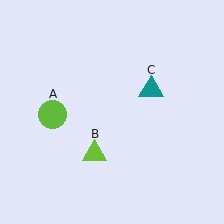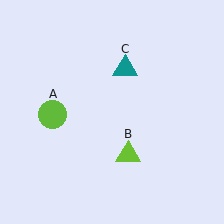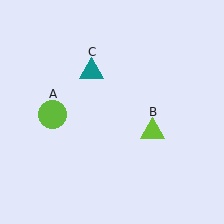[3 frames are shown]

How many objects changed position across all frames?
2 objects changed position: lime triangle (object B), teal triangle (object C).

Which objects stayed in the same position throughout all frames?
Lime circle (object A) remained stationary.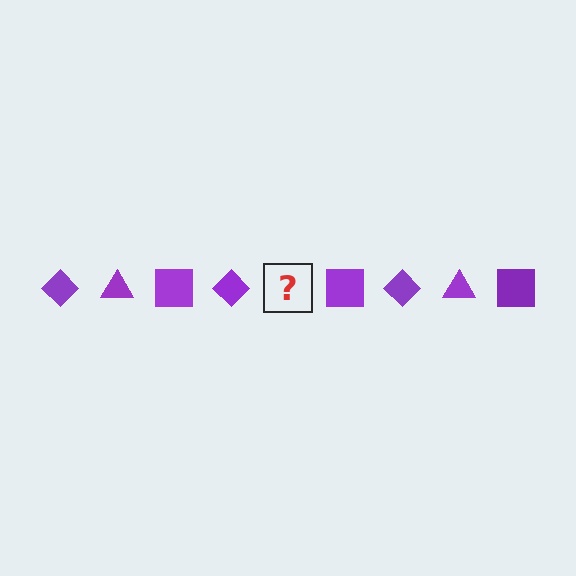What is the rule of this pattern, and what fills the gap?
The rule is that the pattern cycles through diamond, triangle, square shapes in purple. The gap should be filled with a purple triangle.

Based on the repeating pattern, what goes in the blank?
The blank should be a purple triangle.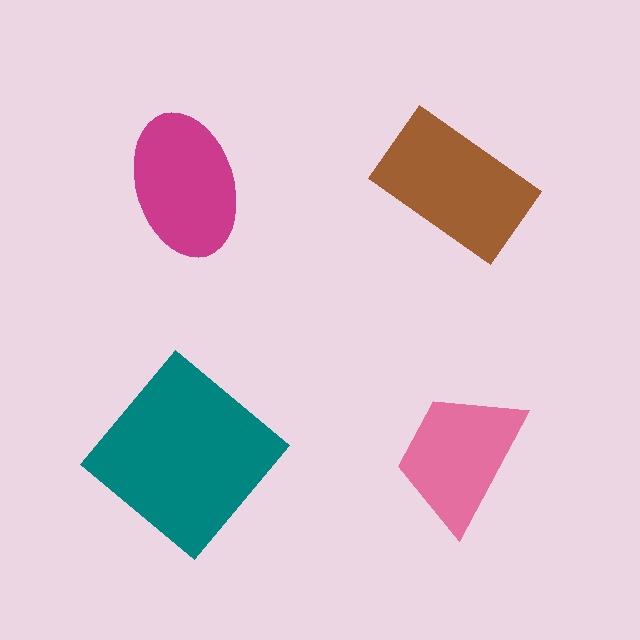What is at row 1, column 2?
A brown rectangle.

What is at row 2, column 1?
A teal diamond.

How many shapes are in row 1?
2 shapes.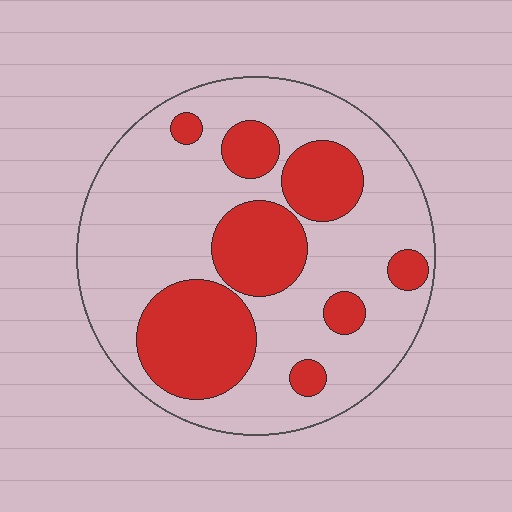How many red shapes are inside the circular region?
8.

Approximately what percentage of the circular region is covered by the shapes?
Approximately 30%.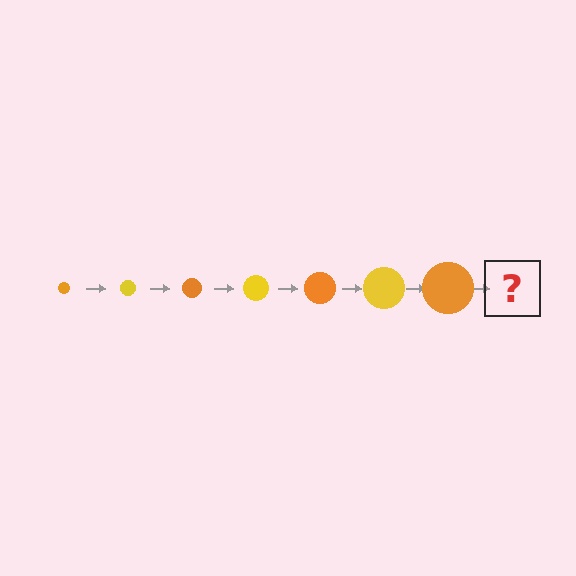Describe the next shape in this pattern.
It should be a yellow circle, larger than the previous one.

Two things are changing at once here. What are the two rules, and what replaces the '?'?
The two rules are that the circle grows larger each step and the color cycles through orange and yellow. The '?' should be a yellow circle, larger than the previous one.